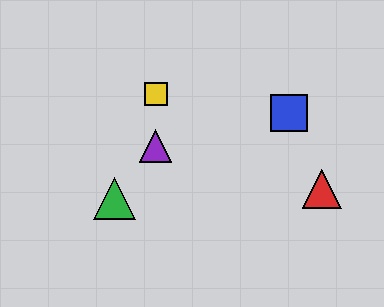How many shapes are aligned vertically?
2 shapes (the yellow square, the purple triangle) are aligned vertically.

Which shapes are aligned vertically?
The yellow square, the purple triangle are aligned vertically.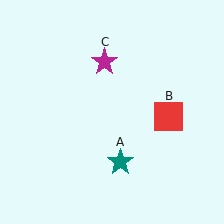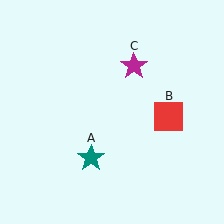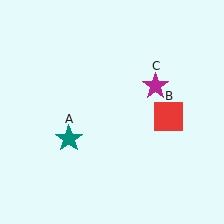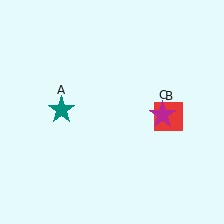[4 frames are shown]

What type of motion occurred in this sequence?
The teal star (object A), magenta star (object C) rotated clockwise around the center of the scene.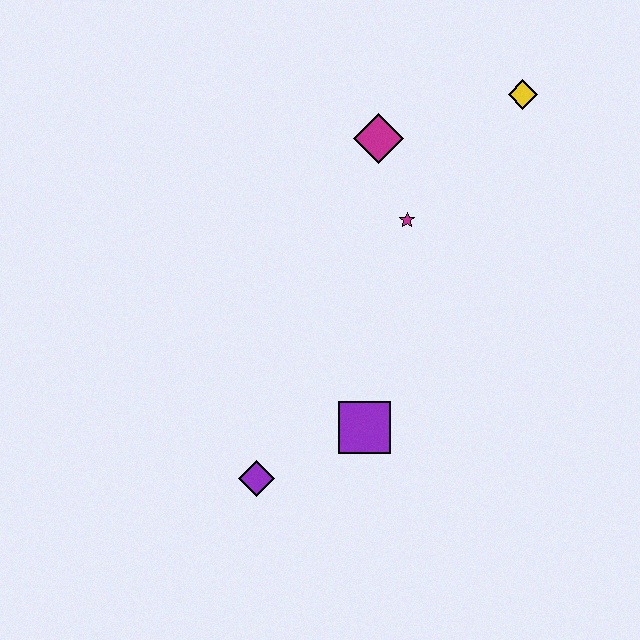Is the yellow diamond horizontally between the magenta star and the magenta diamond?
No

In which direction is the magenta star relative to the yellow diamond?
The magenta star is below the yellow diamond.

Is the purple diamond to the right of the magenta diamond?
No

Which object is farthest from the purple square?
The yellow diamond is farthest from the purple square.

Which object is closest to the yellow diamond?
The magenta diamond is closest to the yellow diamond.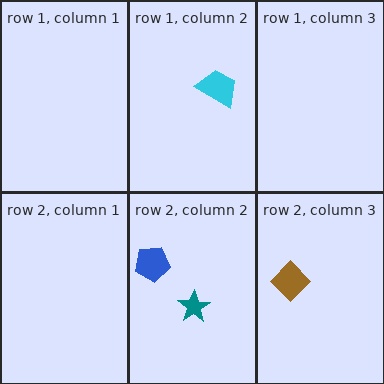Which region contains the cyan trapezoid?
The row 1, column 2 region.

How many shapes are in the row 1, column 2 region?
1.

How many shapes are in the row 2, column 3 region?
1.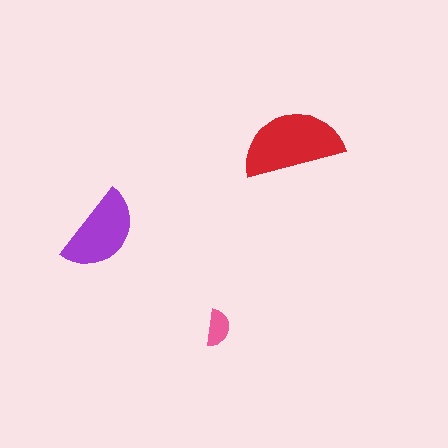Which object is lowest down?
The pink semicircle is bottommost.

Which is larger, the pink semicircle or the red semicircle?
The red one.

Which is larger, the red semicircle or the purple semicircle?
The red one.